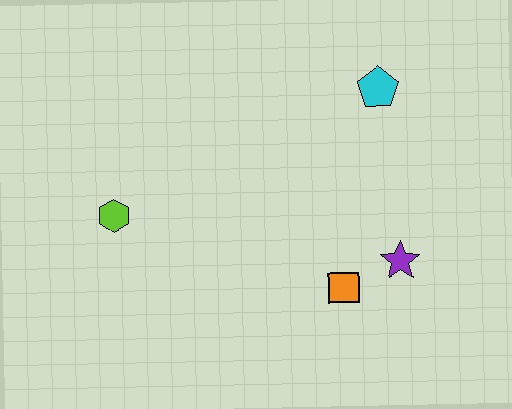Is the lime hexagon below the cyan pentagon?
Yes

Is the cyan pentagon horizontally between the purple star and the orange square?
Yes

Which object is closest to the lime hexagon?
The orange square is closest to the lime hexagon.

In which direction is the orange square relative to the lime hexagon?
The orange square is to the right of the lime hexagon.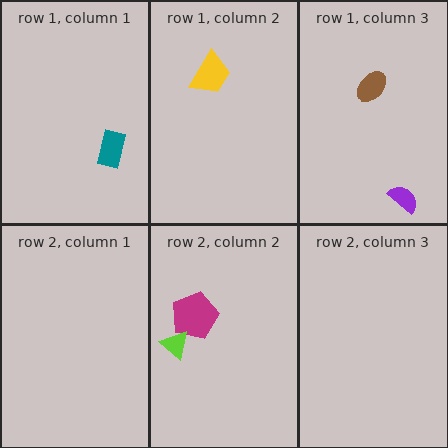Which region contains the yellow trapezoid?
The row 1, column 2 region.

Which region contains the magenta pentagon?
The row 2, column 2 region.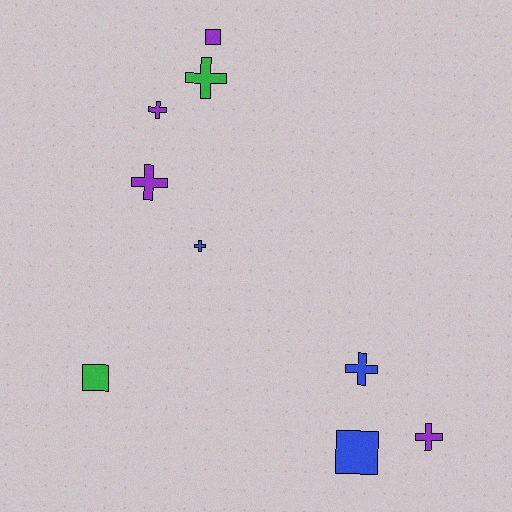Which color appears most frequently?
Purple, with 4 objects.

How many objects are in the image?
There are 9 objects.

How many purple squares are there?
There is 1 purple square.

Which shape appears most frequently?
Cross, with 6 objects.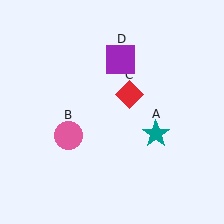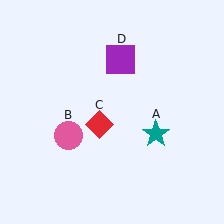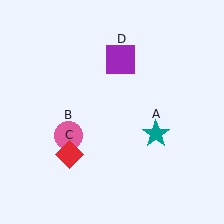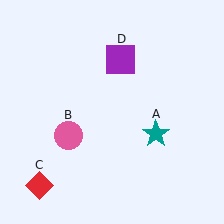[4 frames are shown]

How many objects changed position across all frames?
1 object changed position: red diamond (object C).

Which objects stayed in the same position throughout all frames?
Teal star (object A) and pink circle (object B) and purple square (object D) remained stationary.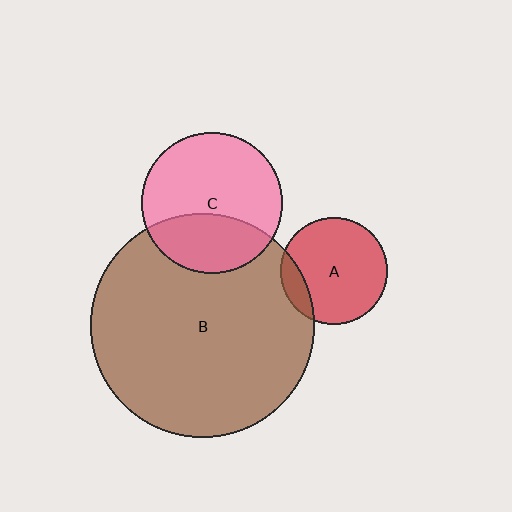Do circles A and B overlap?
Yes.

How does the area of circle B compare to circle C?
Approximately 2.5 times.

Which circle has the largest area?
Circle B (brown).